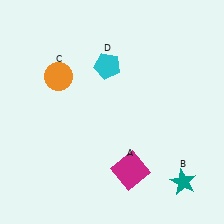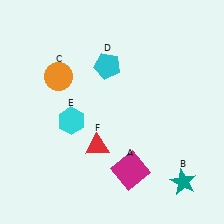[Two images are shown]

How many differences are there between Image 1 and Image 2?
There are 2 differences between the two images.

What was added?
A cyan hexagon (E), a red triangle (F) were added in Image 2.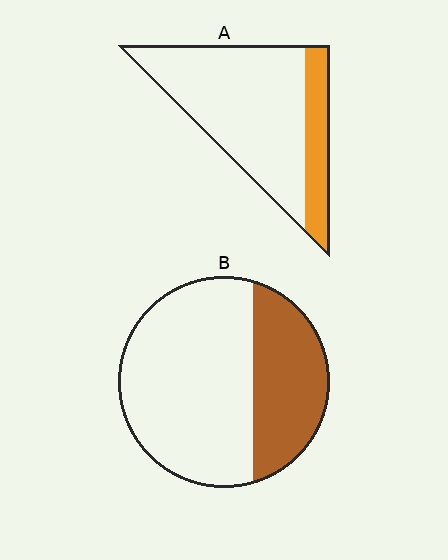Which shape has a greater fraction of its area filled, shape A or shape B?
Shape B.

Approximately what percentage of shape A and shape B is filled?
A is approximately 20% and B is approximately 35%.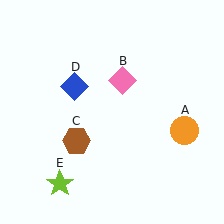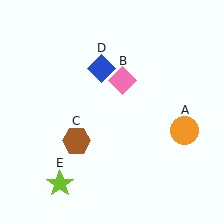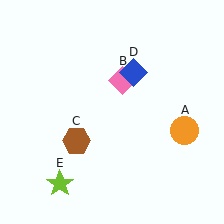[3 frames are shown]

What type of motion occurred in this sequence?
The blue diamond (object D) rotated clockwise around the center of the scene.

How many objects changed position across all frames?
1 object changed position: blue diamond (object D).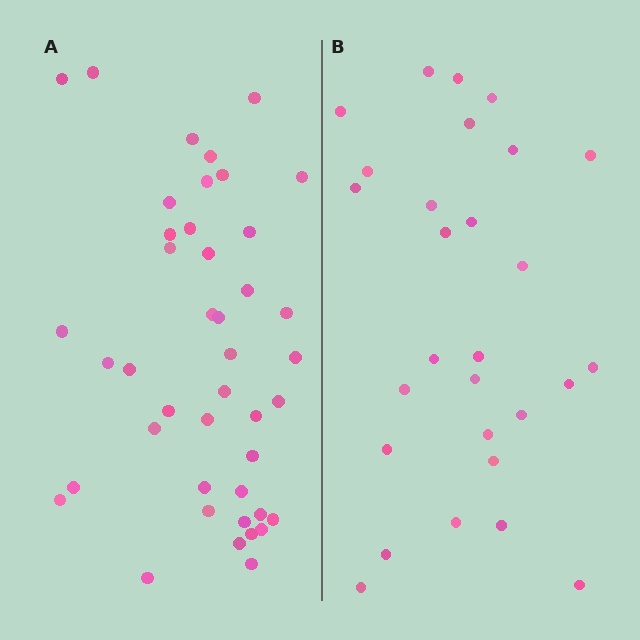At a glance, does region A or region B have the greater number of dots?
Region A (the left region) has more dots.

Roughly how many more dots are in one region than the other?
Region A has approximately 15 more dots than region B.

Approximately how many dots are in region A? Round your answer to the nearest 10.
About 40 dots. (The exact count is 43, which rounds to 40.)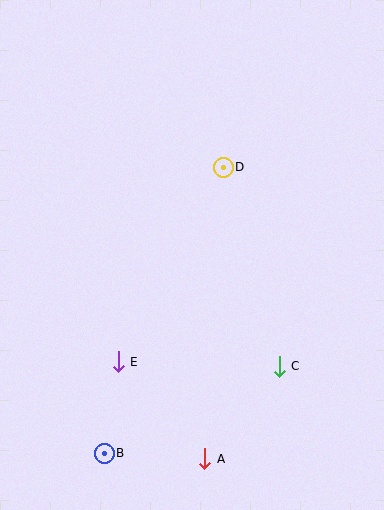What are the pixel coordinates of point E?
Point E is at (118, 362).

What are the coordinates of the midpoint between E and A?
The midpoint between E and A is at (162, 410).